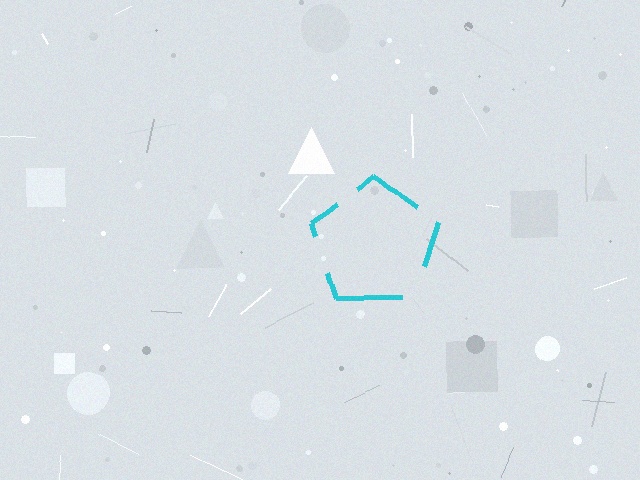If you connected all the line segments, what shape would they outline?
They would outline a pentagon.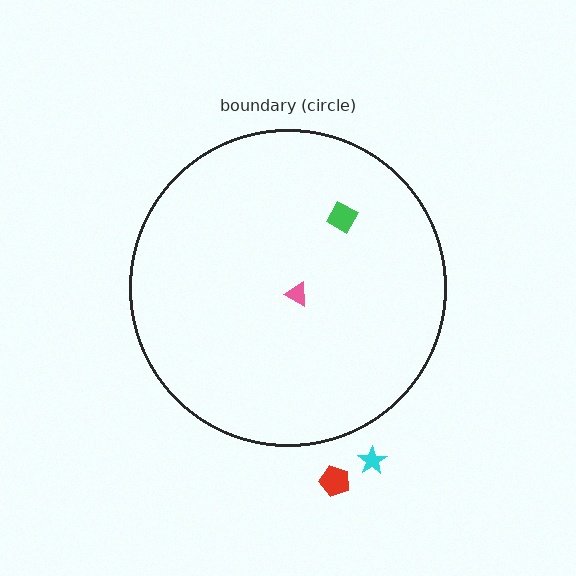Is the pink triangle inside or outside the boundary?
Inside.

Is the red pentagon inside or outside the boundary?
Outside.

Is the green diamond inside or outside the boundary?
Inside.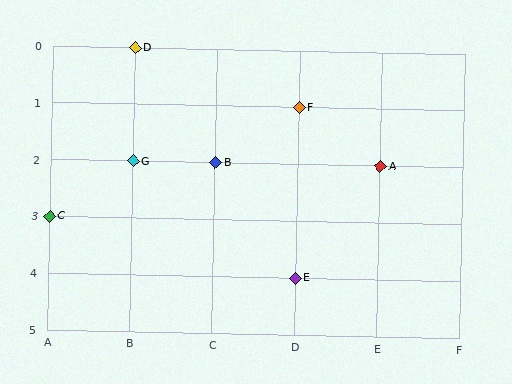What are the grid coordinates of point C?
Point C is at grid coordinates (A, 3).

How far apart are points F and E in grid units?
Points F and E are 3 rows apart.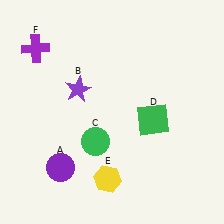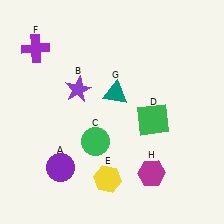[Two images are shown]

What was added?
A teal triangle (G), a magenta hexagon (H) were added in Image 2.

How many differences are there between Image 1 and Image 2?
There are 2 differences between the two images.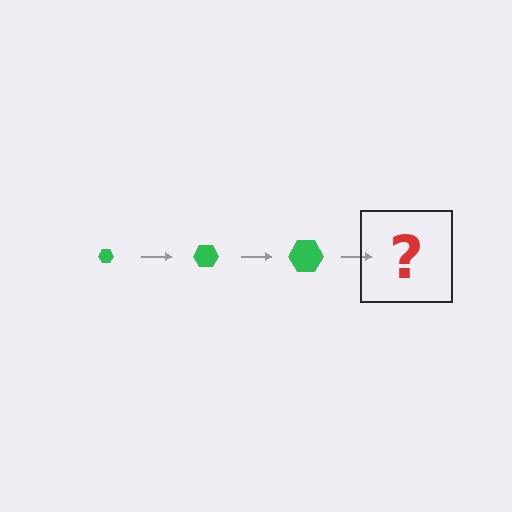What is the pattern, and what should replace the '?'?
The pattern is that the hexagon gets progressively larger each step. The '?' should be a green hexagon, larger than the previous one.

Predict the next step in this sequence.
The next step is a green hexagon, larger than the previous one.